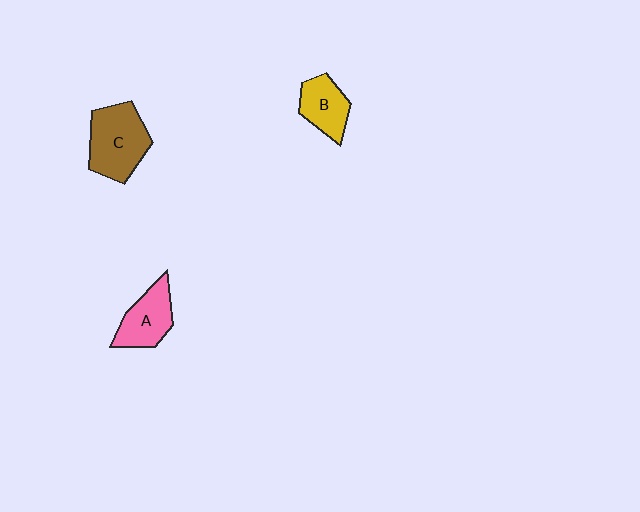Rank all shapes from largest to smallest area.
From largest to smallest: C (brown), A (pink), B (yellow).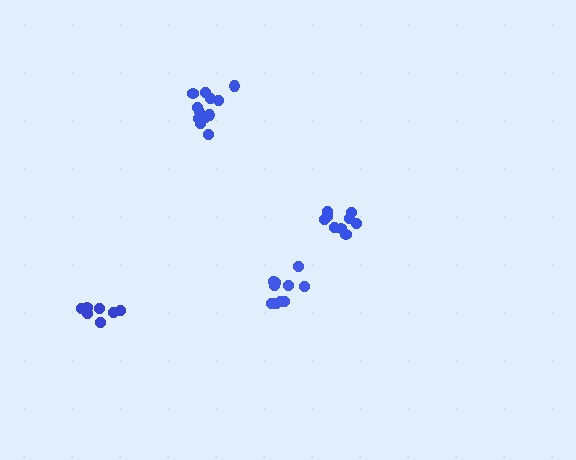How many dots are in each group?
Group 1: 9 dots, Group 2: 10 dots, Group 3: 12 dots, Group 4: 8 dots (39 total).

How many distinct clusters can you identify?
There are 4 distinct clusters.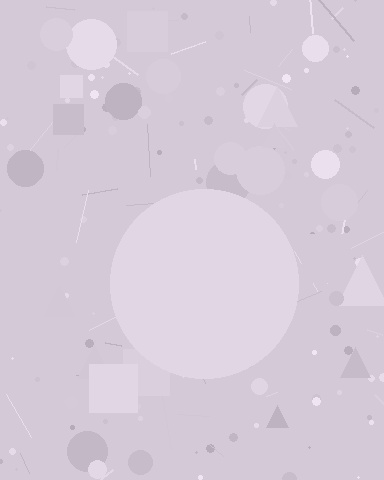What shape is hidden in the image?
A circle is hidden in the image.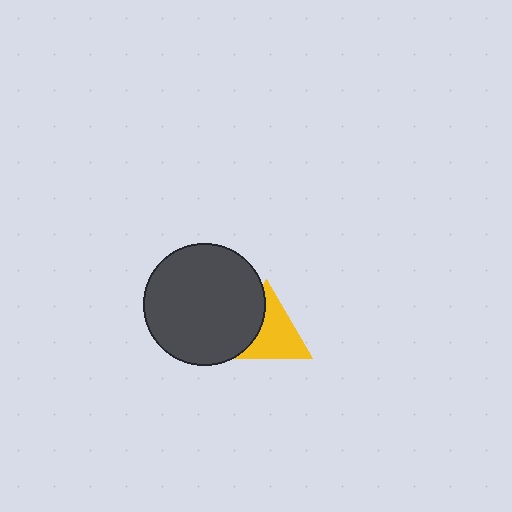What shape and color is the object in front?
The object in front is a dark gray circle.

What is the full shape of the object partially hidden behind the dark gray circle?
The partially hidden object is a yellow triangle.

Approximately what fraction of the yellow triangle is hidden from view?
Roughly 34% of the yellow triangle is hidden behind the dark gray circle.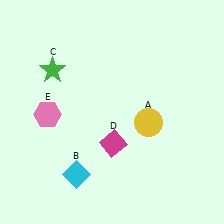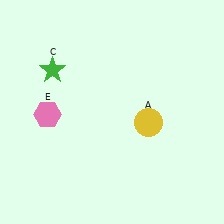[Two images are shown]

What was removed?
The magenta diamond (D), the cyan diamond (B) were removed in Image 2.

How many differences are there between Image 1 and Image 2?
There are 2 differences between the two images.